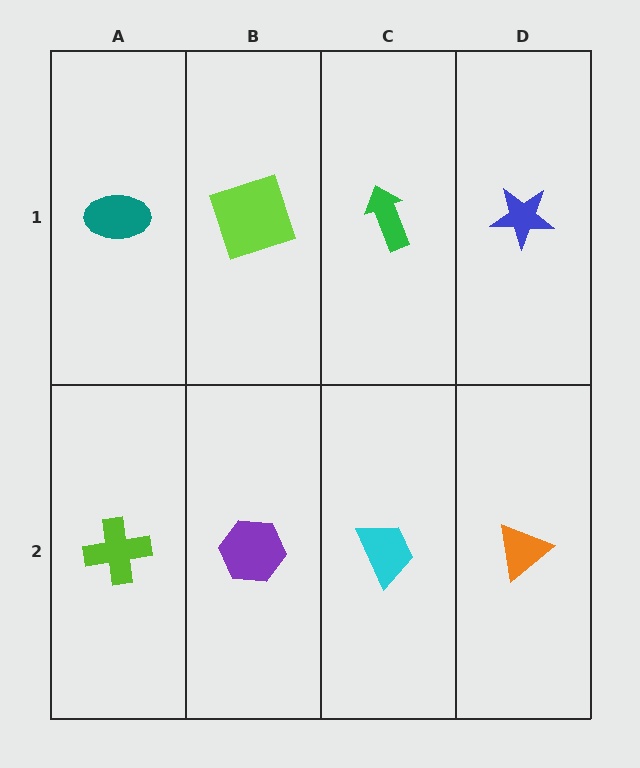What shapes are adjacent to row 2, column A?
A teal ellipse (row 1, column A), a purple hexagon (row 2, column B).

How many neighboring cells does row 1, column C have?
3.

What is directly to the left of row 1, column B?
A teal ellipse.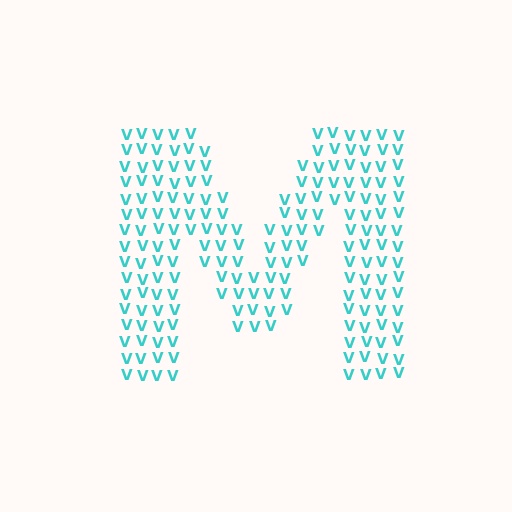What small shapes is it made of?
It is made of small letter V's.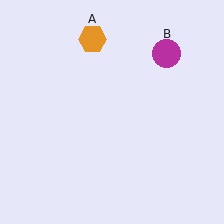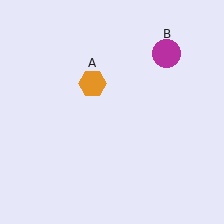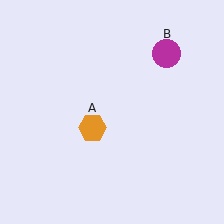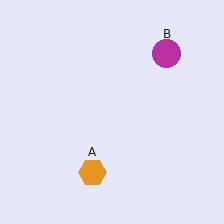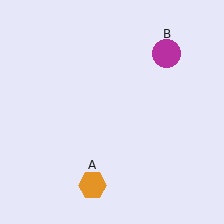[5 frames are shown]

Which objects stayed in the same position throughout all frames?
Magenta circle (object B) remained stationary.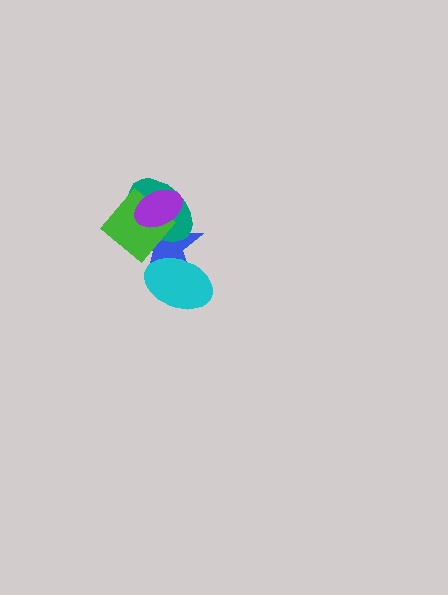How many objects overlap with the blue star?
4 objects overlap with the blue star.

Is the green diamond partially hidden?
Yes, it is partially covered by another shape.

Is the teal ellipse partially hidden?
Yes, it is partially covered by another shape.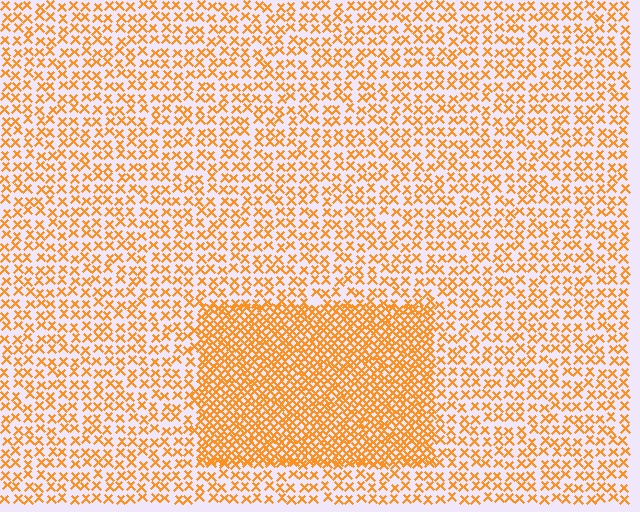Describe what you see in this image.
The image contains small orange elements arranged at two different densities. A rectangle-shaped region is visible where the elements are more densely packed than the surrounding area.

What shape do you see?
I see a rectangle.